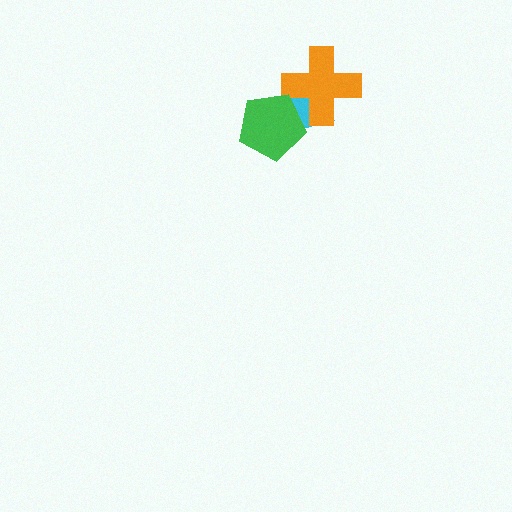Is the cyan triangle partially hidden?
Yes, it is partially covered by another shape.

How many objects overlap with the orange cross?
2 objects overlap with the orange cross.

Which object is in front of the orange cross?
The green pentagon is in front of the orange cross.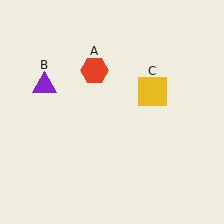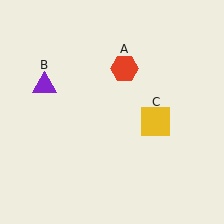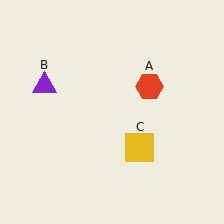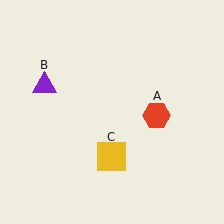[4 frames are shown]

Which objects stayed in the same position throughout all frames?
Purple triangle (object B) remained stationary.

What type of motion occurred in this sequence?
The red hexagon (object A), yellow square (object C) rotated clockwise around the center of the scene.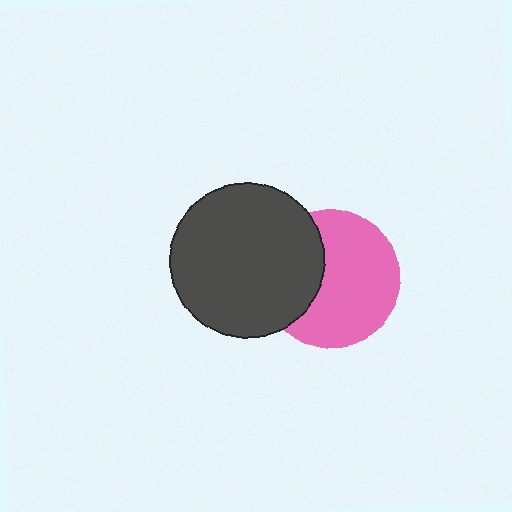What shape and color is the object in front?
The object in front is a dark gray circle.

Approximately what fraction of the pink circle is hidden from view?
Roughly 34% of the pink circle is hidden behind the dark gray circle.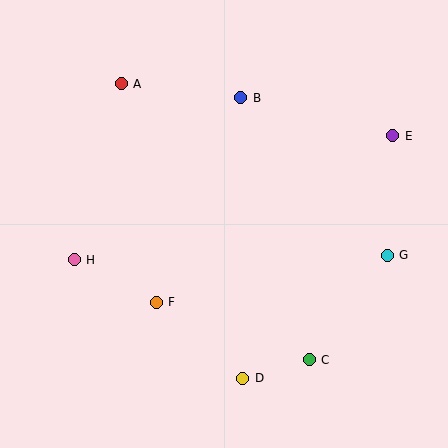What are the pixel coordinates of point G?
Point G is at (387, 255).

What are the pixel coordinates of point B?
Point B is at (241, 98).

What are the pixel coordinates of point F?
Point F is at (156, 302).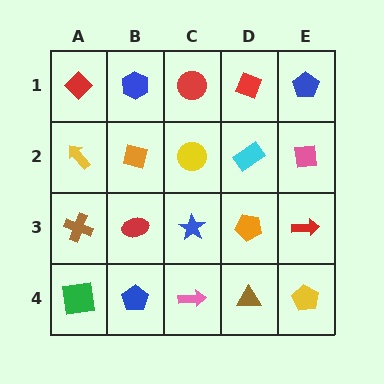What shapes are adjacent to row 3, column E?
A pink square (row 2, column E), a yellow pentagon (row 4, column E), an orange pentagon (row 3, column D).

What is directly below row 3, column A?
A green square.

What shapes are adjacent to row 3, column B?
An orange square (row 2, column B), a blue pentagon (row 4, column B), a brown cross (row 3, column A), a blue star (row 3, column C).